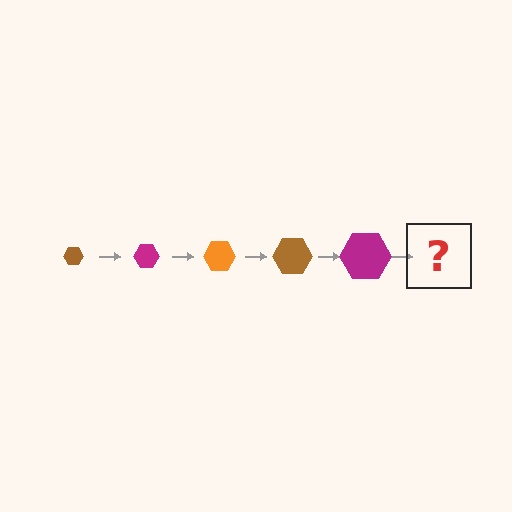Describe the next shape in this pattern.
It should be an orange hexagon, larger than the previous one.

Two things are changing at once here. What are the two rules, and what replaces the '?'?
The two rules are that the hexagon grows larger each step and the color cycles through brown, magenta, and orange. The '?' should be an orange hexagon, larger than the previous one.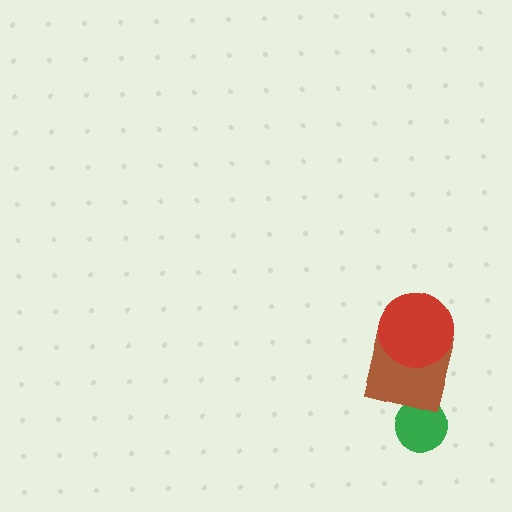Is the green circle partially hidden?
No, no other shape covers it.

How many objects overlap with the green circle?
0 objects overlap with the green circle.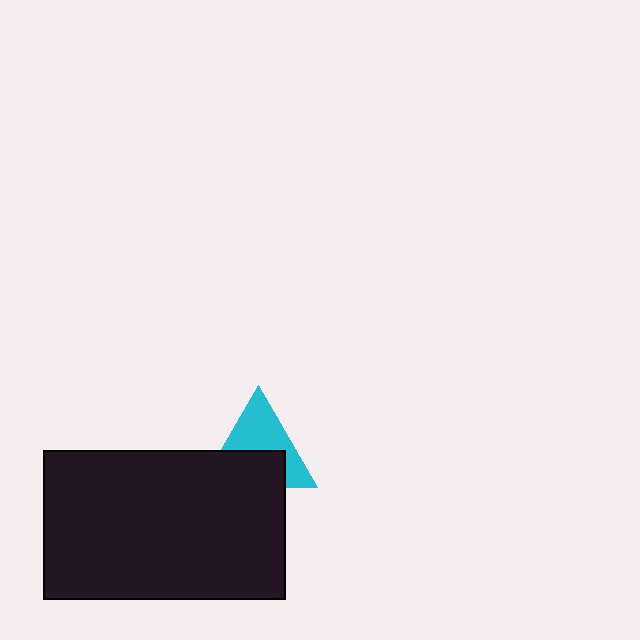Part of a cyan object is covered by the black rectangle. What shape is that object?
It is a triangle.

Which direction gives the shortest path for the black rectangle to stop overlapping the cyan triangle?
Moving down gives the shortest separation.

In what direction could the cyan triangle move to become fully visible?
The cyan triangle could move up. That would shift it out from behind the black rectangle entirely.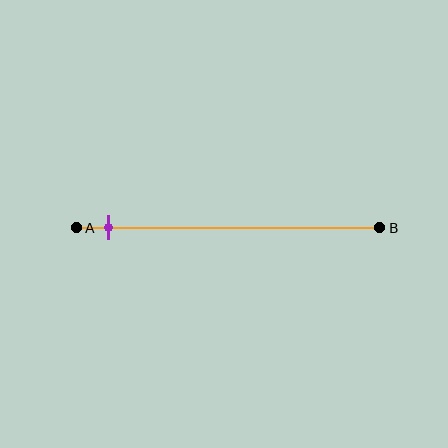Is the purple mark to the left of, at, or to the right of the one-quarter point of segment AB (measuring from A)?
The purple mark is to the left of the one-quarter point of segment AB.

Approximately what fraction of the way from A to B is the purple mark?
The purple mark is approximately 10% of the way from A to B.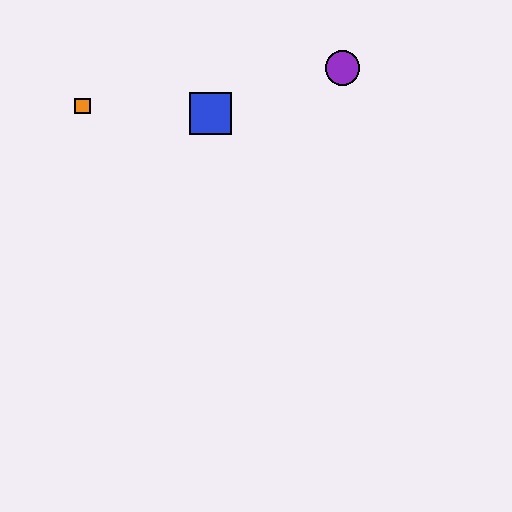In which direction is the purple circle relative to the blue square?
The purple circle is to the right of the blue square.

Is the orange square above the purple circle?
No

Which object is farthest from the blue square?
The purple circle is farthest from the blue square.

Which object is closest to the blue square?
The orange square is closest to the blue square.